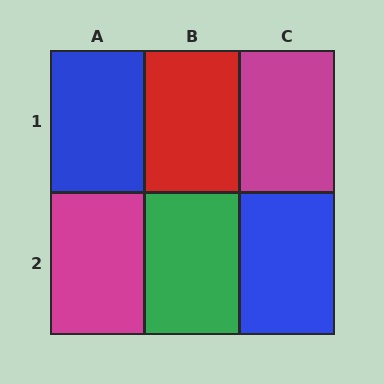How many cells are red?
1 cell is red.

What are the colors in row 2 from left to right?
Magenta, green, blue.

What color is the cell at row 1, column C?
Magenta.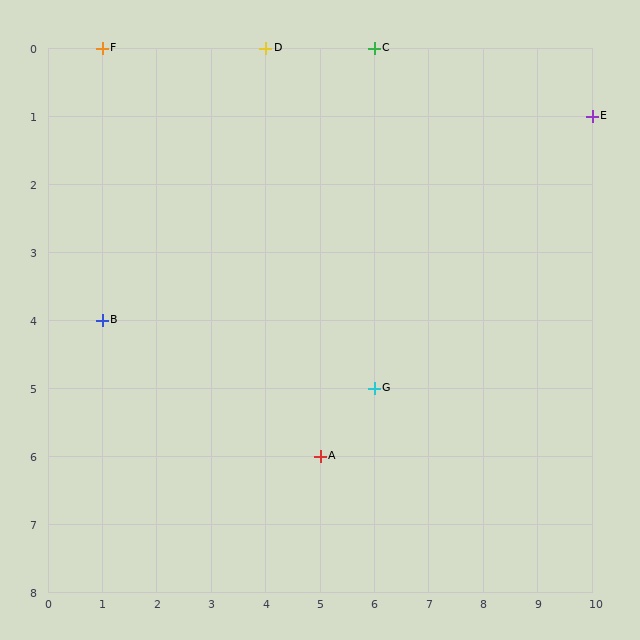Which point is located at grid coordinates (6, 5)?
Point G is at (6, 5).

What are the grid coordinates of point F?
Point F is at grid coordinates (1, 0).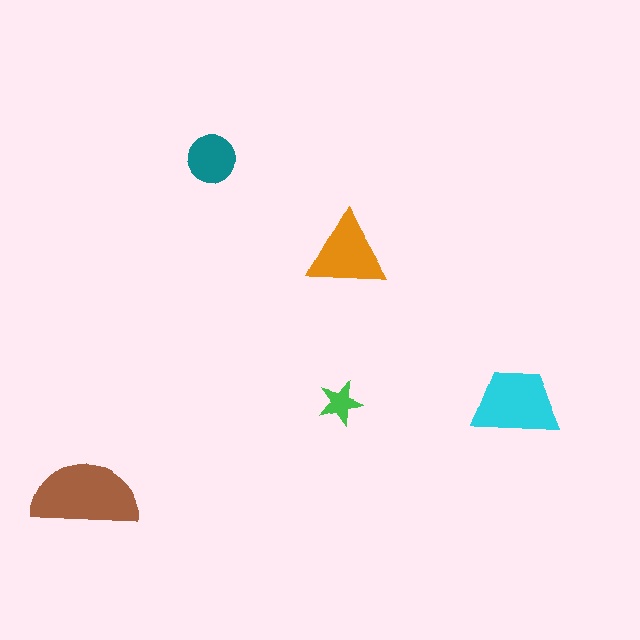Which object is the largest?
The brown semicircle.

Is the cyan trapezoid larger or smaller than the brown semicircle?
Smaller.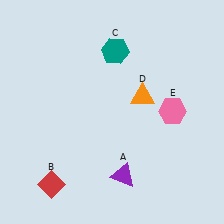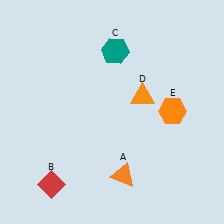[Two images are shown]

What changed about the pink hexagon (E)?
In Image 1, E is pink. In Image 2, it changed to orange.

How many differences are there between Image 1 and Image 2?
There are 2 differences between the two images.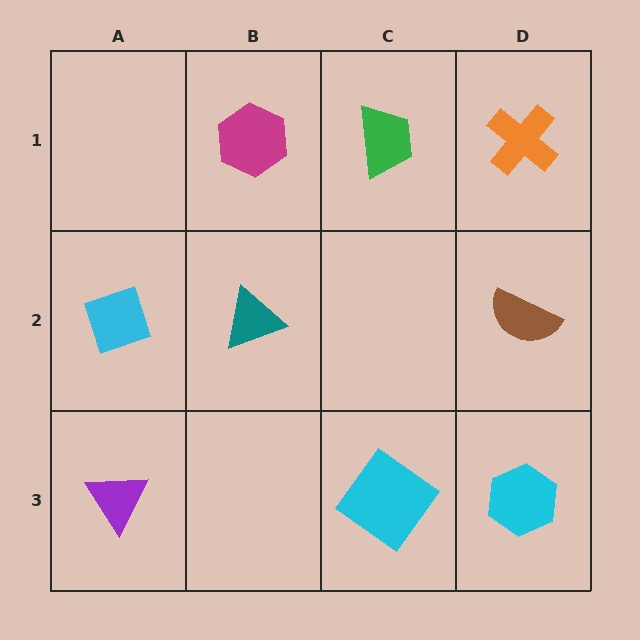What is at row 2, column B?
A teal triangle.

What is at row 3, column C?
A cyan diamond.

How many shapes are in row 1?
3 shapes.